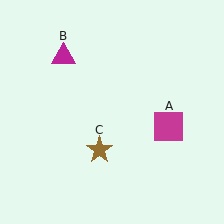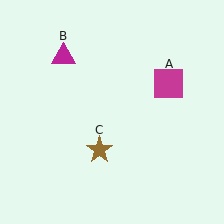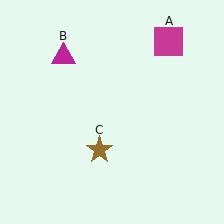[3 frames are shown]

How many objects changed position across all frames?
1 object changed position: magenta square (object A).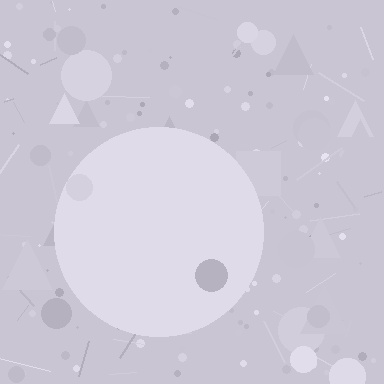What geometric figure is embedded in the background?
A circle is embedded in the background.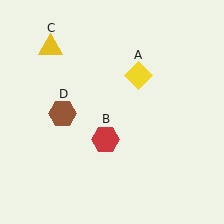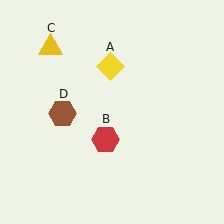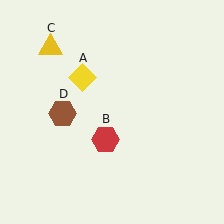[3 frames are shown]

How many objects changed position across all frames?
1 object changed position: yellow diamond (object A).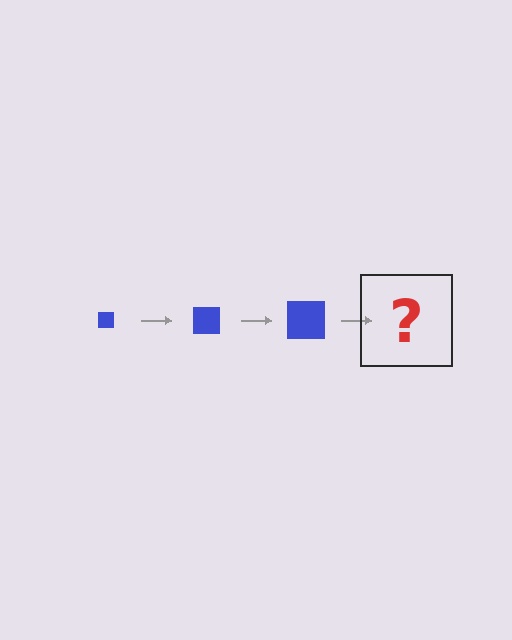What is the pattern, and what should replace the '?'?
The pattern is that the square gets progressively larger each step. The '?' should be a blue square, larger than the previous one.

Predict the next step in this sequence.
The next step is a blue square, larger than the previous one.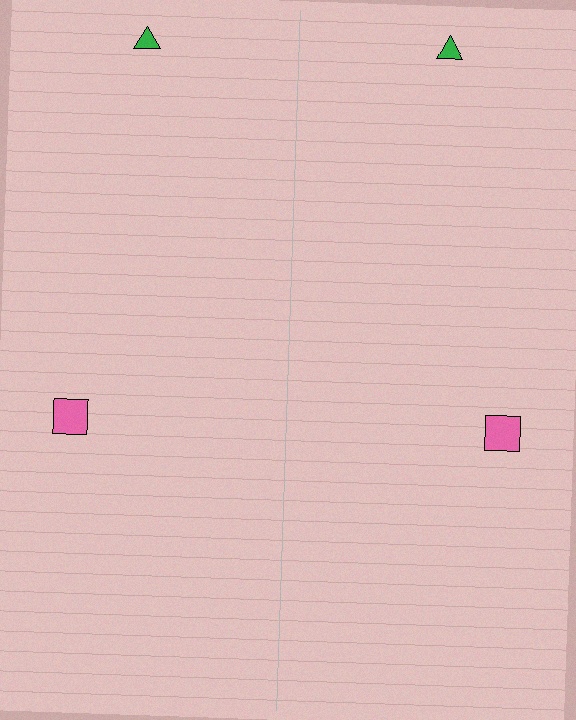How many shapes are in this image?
There are 4 shapes in this image.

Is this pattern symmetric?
Yes, this pattern has bilateral (reflection) symmetry.